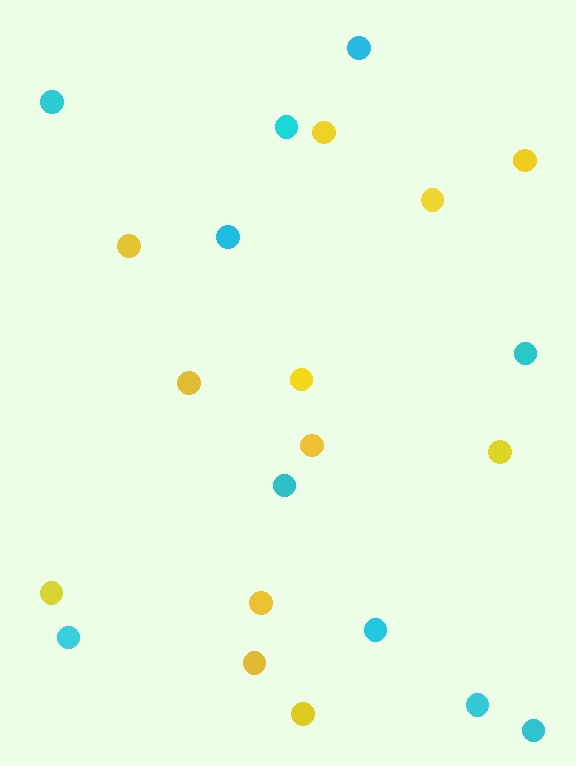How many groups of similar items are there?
There are 2 groups: one group of yellow circles (12) and one group of cyan circles (10).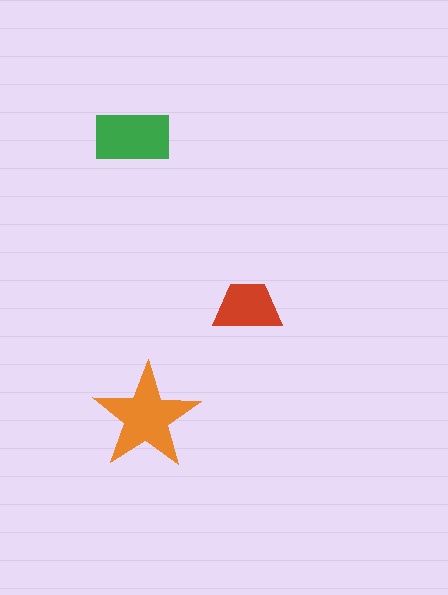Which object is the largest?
The orange star.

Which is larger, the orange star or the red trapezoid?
The orange star.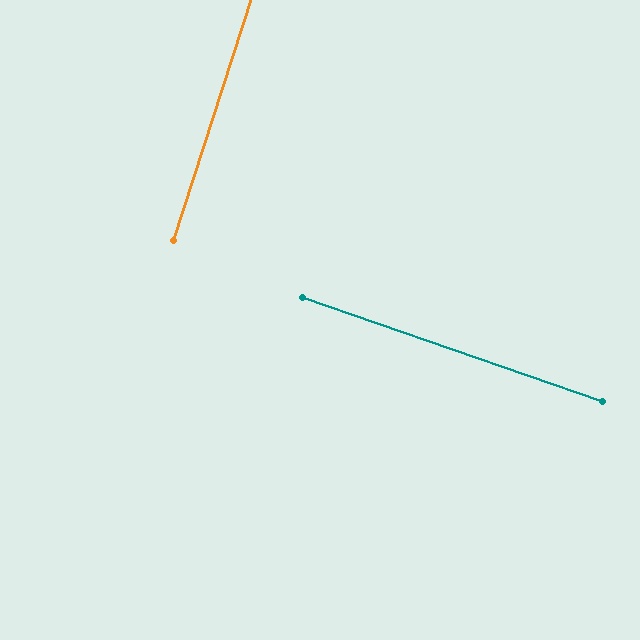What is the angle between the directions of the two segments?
Approximately 89 degrees.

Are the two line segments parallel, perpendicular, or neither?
Perpendicular — they meet at approximately 89°.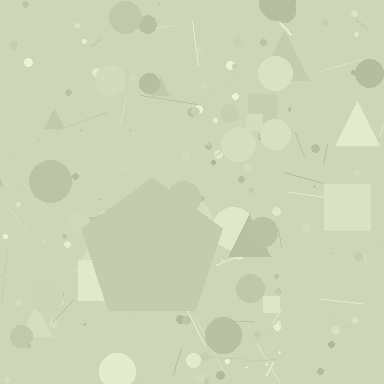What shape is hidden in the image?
A pentagon is hidden in the image.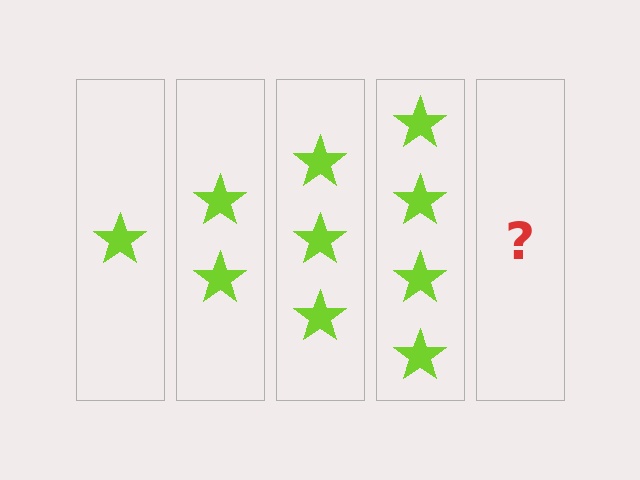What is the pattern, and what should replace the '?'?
The pattern is that each step adds one more star. The '?' should be 5 stars.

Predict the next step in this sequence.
The next step is 5 stars.